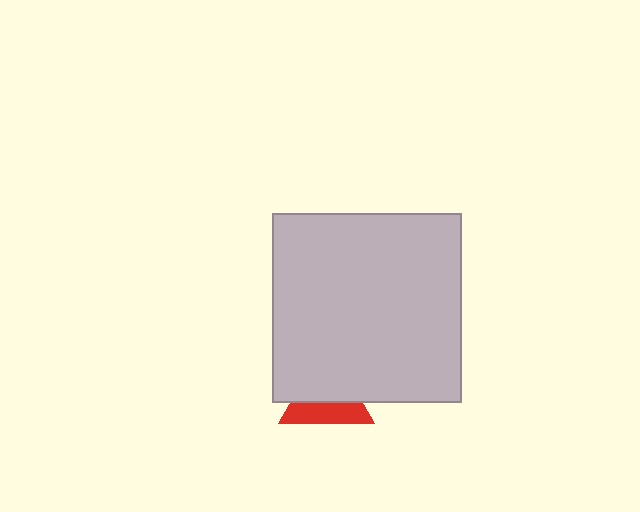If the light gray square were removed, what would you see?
You would see the complete red triangle.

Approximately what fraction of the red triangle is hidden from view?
Roughly 58% of the red triangle is hidden behind the light gray square.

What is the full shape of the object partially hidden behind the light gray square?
The partially hidden object is a red triangle.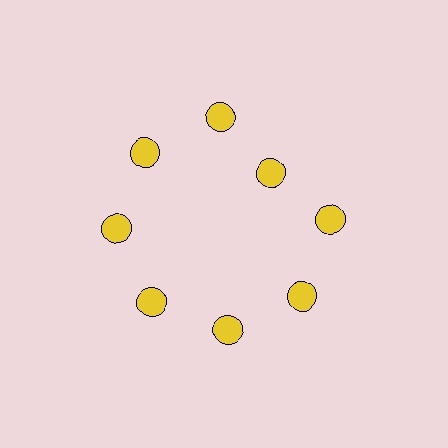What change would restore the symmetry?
The symmetry would be restored by moving it outward, back onto the ring so that all 8 circles sit at equal angles and equal distance from the center.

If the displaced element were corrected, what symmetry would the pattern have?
It would have 8-fold rotational symmetry — the pattern would map onto itself every 45 degrees.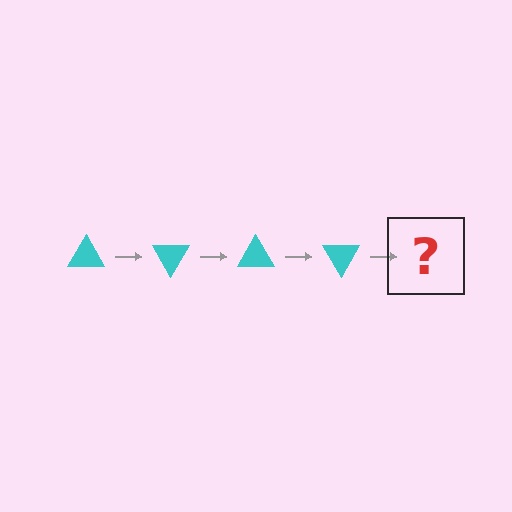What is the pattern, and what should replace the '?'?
The pattern is that the triangle rotates 60 degrees each step. The '?' should be a cyan triangle rotated 240 degrees.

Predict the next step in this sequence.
The next step is a cyan triangle rotated 240 degrees.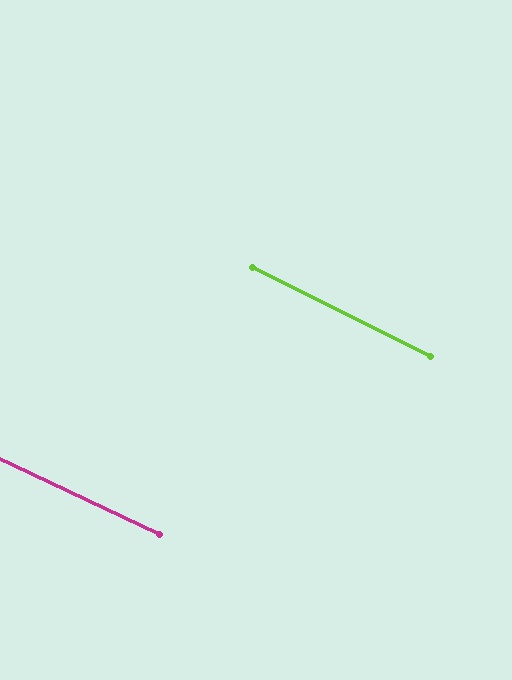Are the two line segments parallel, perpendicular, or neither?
Parallel — their directions differ by only 1.4°.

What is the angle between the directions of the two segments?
Approximately 1 degree.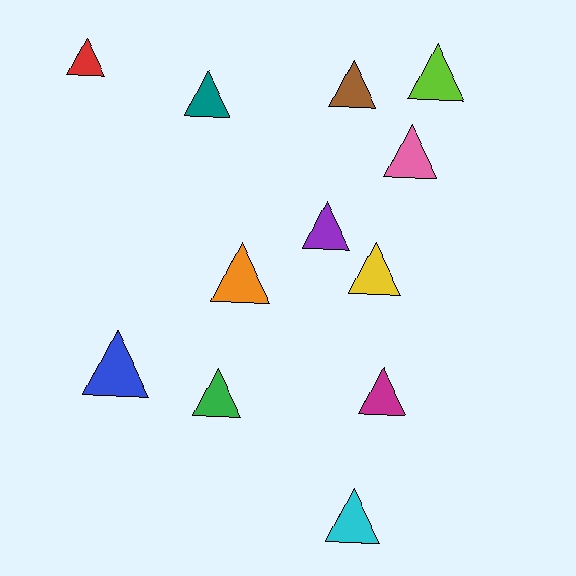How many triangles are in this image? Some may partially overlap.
There are 12 triangles.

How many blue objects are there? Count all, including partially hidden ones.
There is 1 blue object.